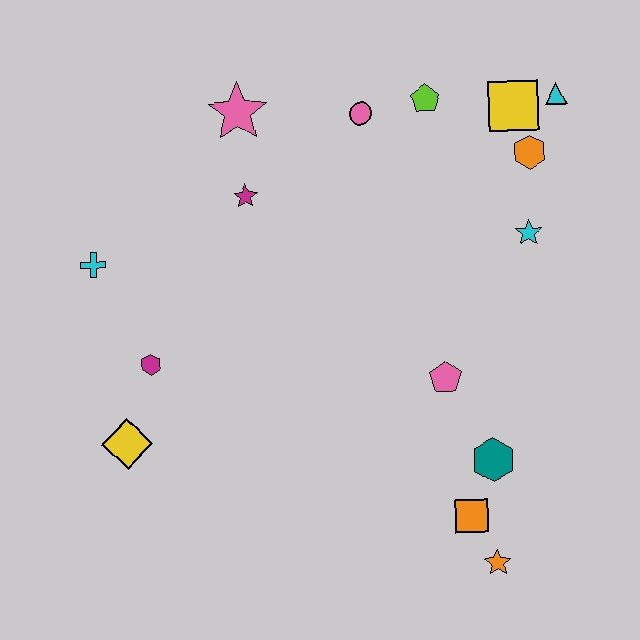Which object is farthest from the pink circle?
The orange star is farthest from the pink circle.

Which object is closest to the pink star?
The magenta star is closest to the pink star.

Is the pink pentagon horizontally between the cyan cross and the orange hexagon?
Yes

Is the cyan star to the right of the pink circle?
Yes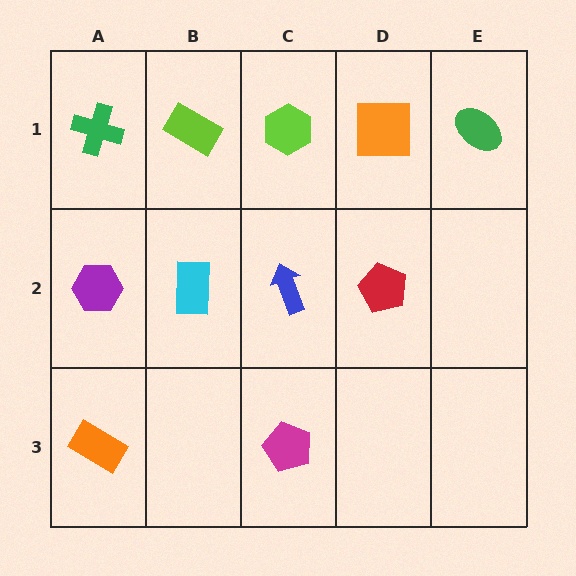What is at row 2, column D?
A red pentagon.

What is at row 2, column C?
A blue arrow.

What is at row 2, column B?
A cyan rectangle.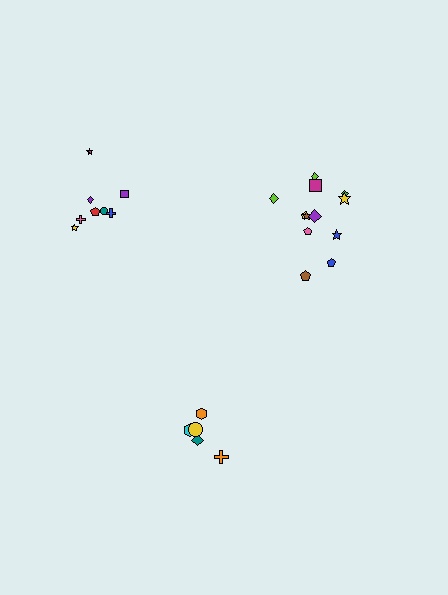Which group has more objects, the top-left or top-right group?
The top-right group.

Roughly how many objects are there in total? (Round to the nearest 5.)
Roughly 25 objects in total.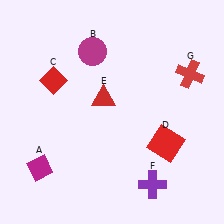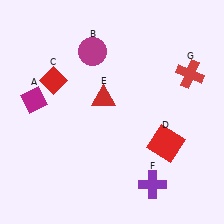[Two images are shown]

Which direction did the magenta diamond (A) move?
The magenta diamond (A) moved up.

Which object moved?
The magenta diamond (A) moved up.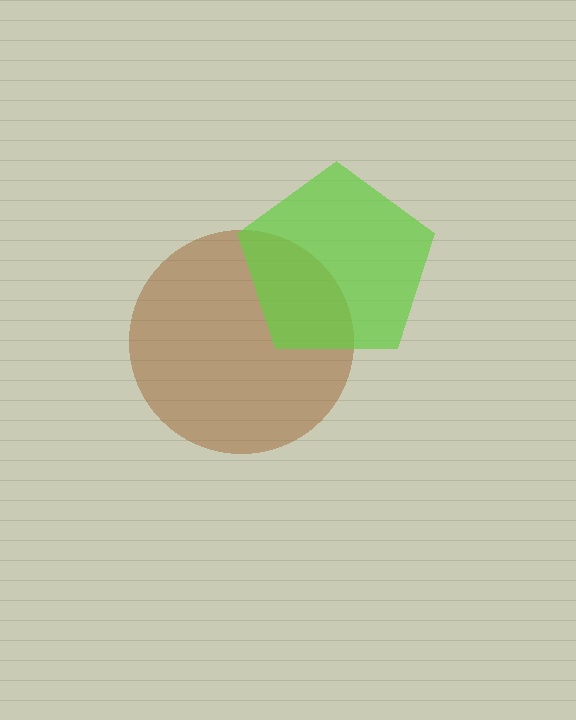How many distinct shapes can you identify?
There are 2 distinct shapes: a brown circle, a lime pentagon.